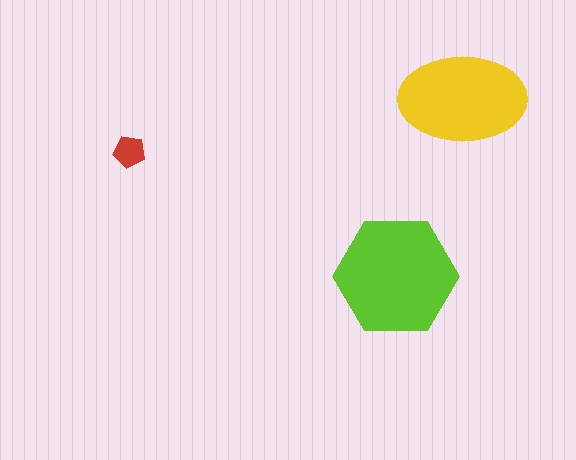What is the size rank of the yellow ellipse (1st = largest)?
2nd.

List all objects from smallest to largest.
The red pentagon, the yellow ellipse, the lime hexagon.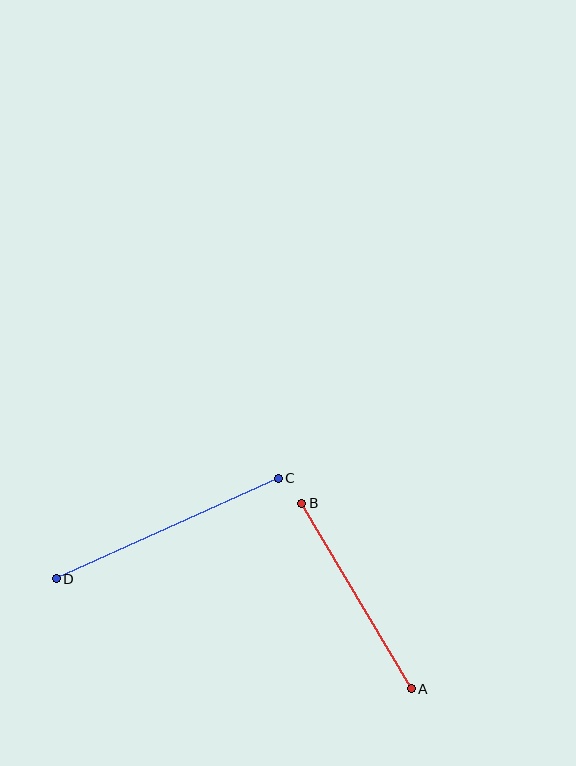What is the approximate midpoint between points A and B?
The midpoint is at approximately (357, 596) pixels.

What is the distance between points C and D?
The distance is approximately 243 pixels.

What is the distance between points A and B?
The distance is approximately 215 pixels.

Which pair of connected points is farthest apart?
Points C and D are farthest apart.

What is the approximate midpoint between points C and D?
The midpoint is at approximately (167, 528) pixels.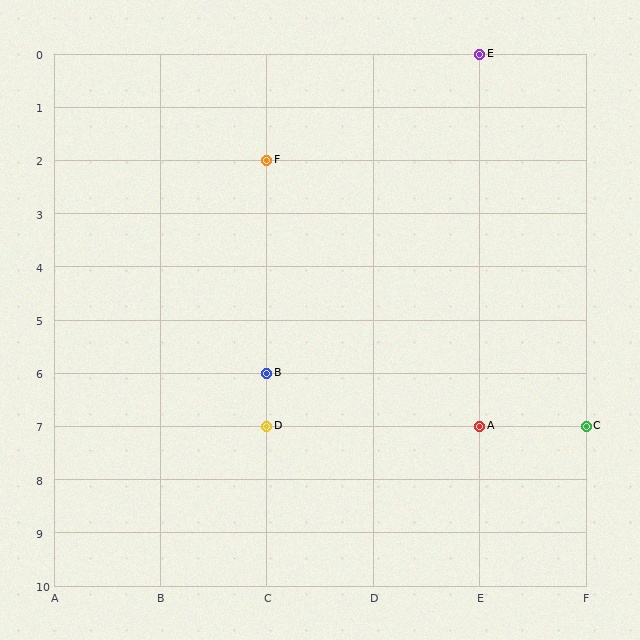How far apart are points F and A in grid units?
Points F and A are 2 columns and 5 rows apart (about 5.4 grid units diagonally).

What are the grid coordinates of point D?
Point D is at grid coordinates (C, 7).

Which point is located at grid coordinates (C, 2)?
Point F is at (C, 2).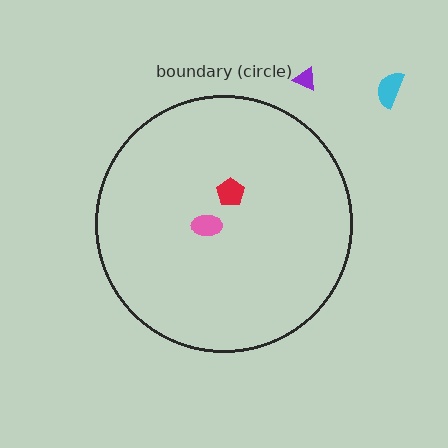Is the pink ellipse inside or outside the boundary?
Inside.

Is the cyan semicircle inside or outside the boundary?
Outside.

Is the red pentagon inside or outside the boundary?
Inside.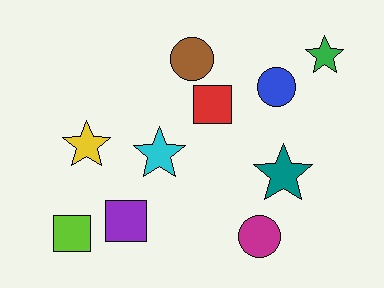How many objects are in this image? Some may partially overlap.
There are 10 objects.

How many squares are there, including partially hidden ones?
There are 3 squares.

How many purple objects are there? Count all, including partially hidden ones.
There is 1 purple object.